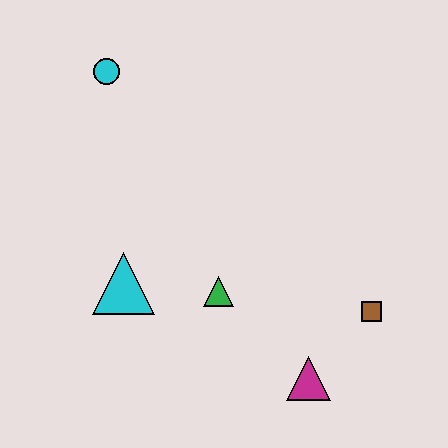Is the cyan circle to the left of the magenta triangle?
Yes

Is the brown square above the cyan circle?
No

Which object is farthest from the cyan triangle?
The brown square is farthest from the cyan triangle.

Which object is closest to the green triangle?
The cyan triangle is closest to the green triangle.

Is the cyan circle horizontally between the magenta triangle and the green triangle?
No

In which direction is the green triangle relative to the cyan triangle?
The green triangle is to the right of the cyan triangle.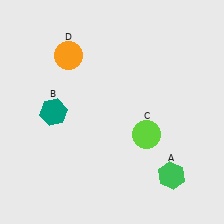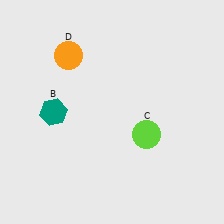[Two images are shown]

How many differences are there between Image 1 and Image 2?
There is 1 difference between the two images.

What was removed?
The green hexagon (A) was removed in Image 2.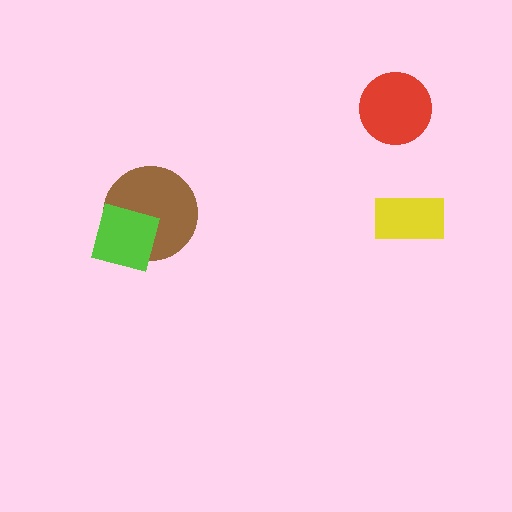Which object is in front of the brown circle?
The lime square is in front of the brown circle.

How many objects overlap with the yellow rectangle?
0 objects overlap with the yellow rectangle.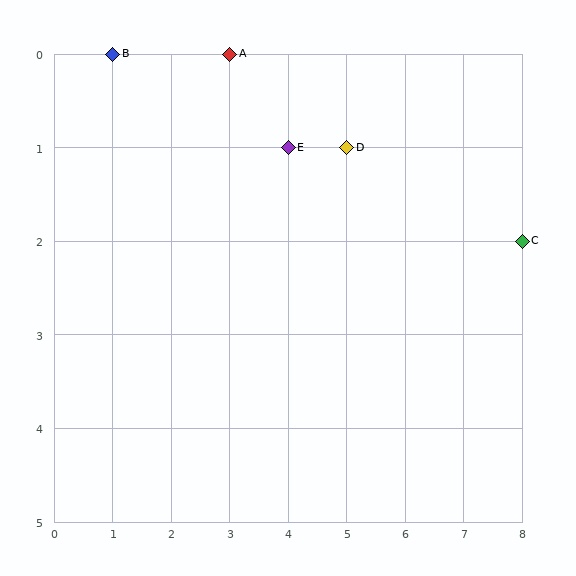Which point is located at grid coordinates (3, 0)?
Point A is at (3, 0).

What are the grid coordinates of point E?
Point E is at grid coordinates (4, 1).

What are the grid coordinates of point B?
Point B is at grid coordinates (1, 0).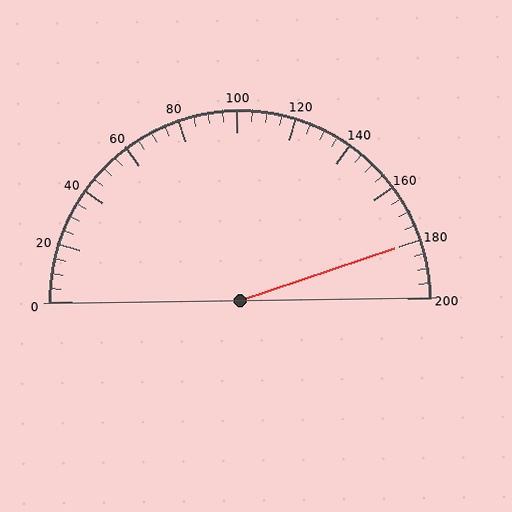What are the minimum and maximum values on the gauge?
The gauge ranges from 0 to 200.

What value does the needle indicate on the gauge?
The needle indicates approximately 180.